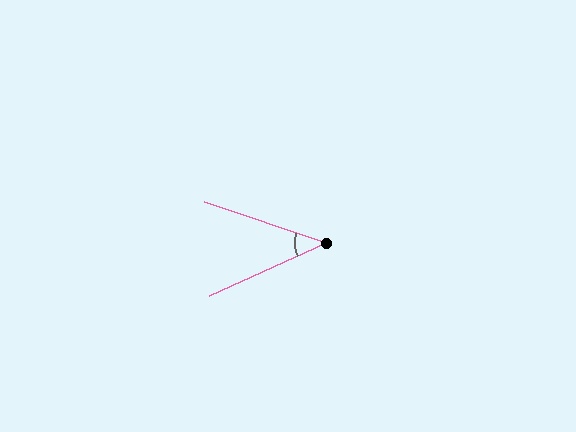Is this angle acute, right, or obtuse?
It is acute.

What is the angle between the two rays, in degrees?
Approximately 43 degrees.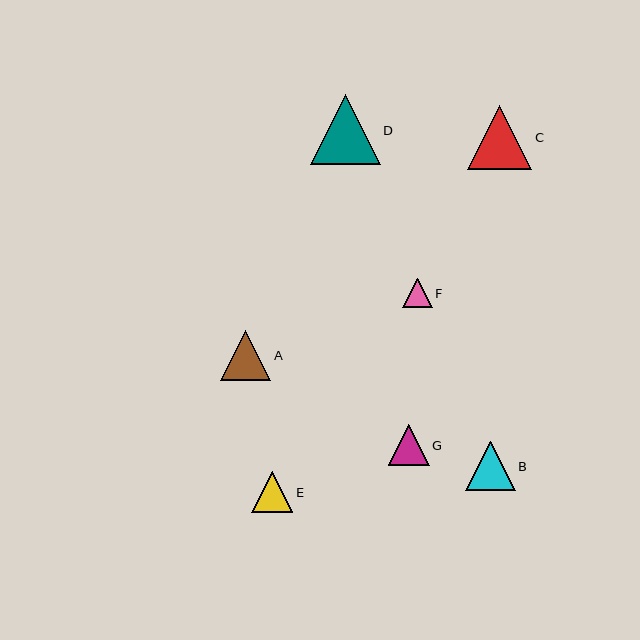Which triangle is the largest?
Triangle D is the largest with a size of approximately 70 pixels.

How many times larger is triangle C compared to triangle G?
Triangle C is approximately 1.6 times the size of triangle G.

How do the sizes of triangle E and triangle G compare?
Triangle E and triangle G are approximately the same size.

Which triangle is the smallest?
Triangle F is the smallest with a size of approximately 29 pixels.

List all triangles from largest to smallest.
From largest to smallest: D, C, A, B, E, G, F.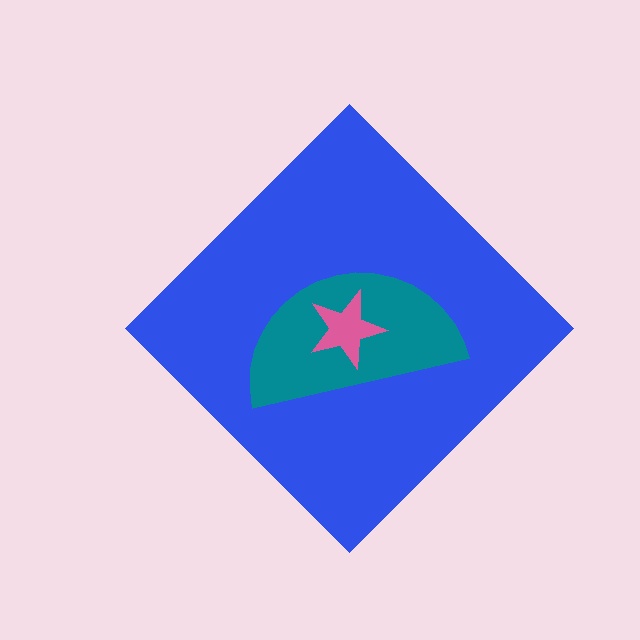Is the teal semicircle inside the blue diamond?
Yes.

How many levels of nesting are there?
3.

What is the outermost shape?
The blue diamond.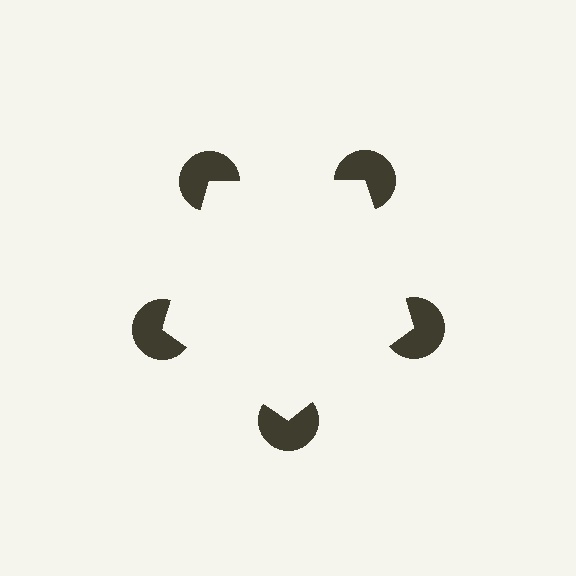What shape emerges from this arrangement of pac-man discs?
An illusory pentagon — its edges are inferred from the aligned wedge cuts in the pac-man discs, not physically drawn.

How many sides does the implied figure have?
5 sides.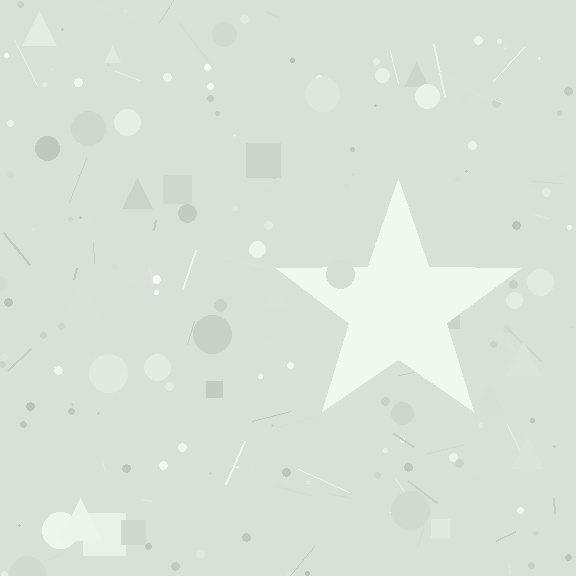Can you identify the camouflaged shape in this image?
The camouflaged shape is a star.